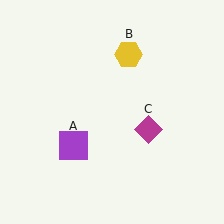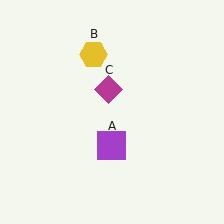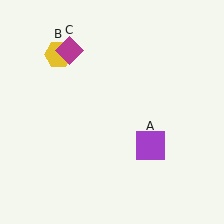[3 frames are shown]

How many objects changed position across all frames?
3 objects changed position: purple square (object A), yellow hexagon (object B), magenta diamond (object C).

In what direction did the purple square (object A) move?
The purple square (object A) moved right.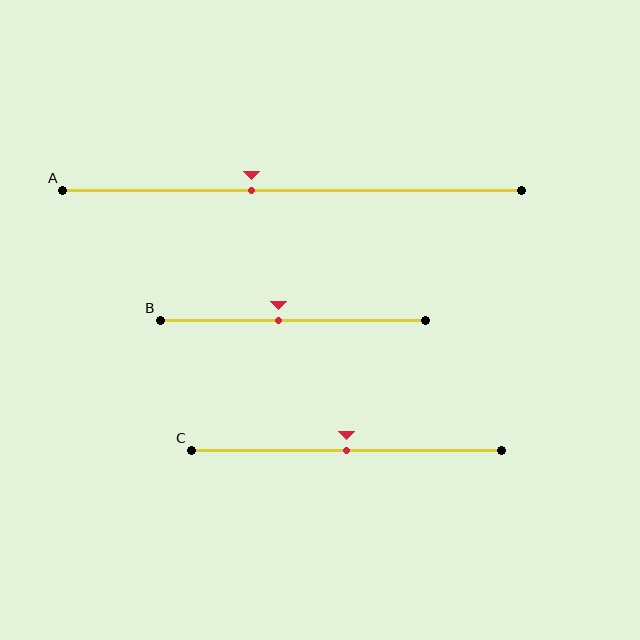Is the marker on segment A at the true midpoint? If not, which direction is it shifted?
No, the marker on segment A is shifted to the left by about 9% of the segment length.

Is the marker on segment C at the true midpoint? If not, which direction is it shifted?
Yes, the marker on segment C is at the true midpoint.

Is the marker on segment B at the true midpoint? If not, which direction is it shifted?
No, the marker on segment B is shifted to the left by about 5% of the segment length.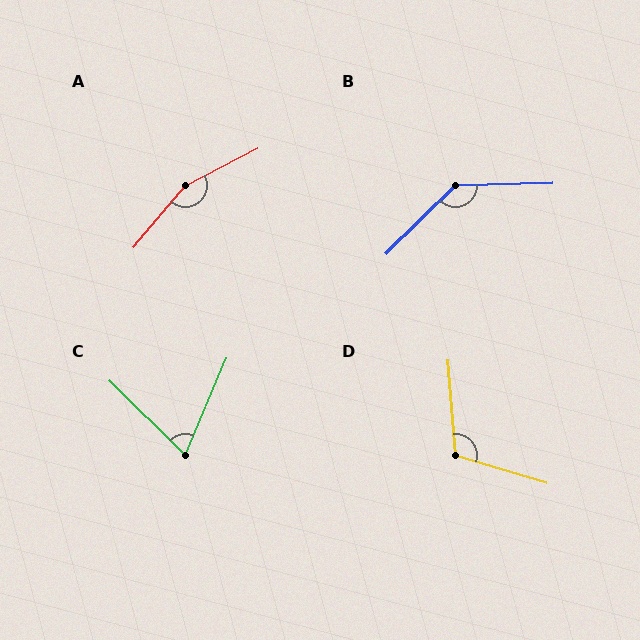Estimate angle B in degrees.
Approximately 137 degrees.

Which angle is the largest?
A, at approximately 157 degrees.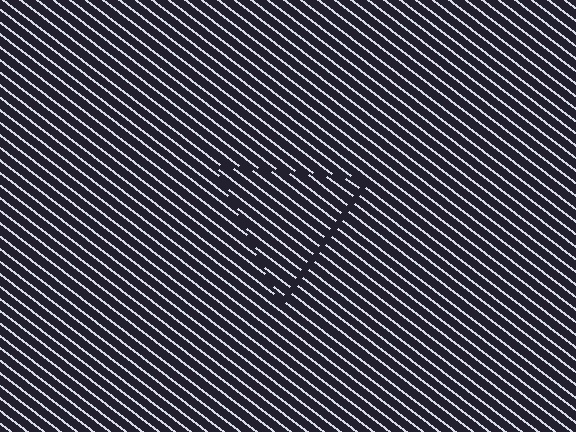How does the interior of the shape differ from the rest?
The interior of the shape contains the same grating, shifted by half a period — the contour is defined by the phase discontinuity where line-ends from the inner and outer gratings abut.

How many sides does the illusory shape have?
3 sides — the line-ends trace a triangle.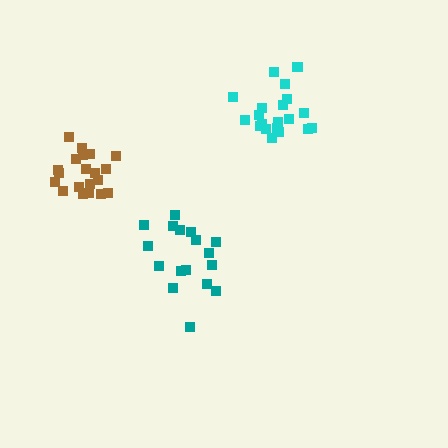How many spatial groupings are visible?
There are 3 spatial groupings.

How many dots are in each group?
Group 1: 20 dots, Group 2: 17 dots, Group 3: 20 dots (57 total).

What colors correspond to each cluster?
The clusters are colored: cyan, teal, brown.